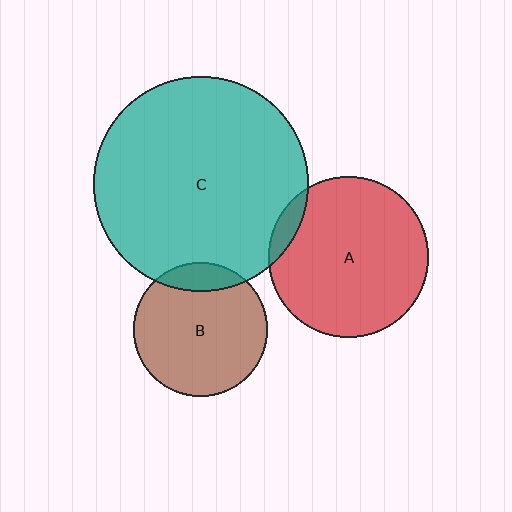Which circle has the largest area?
Circle C (teal).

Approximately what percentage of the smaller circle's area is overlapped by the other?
Approximately 5%.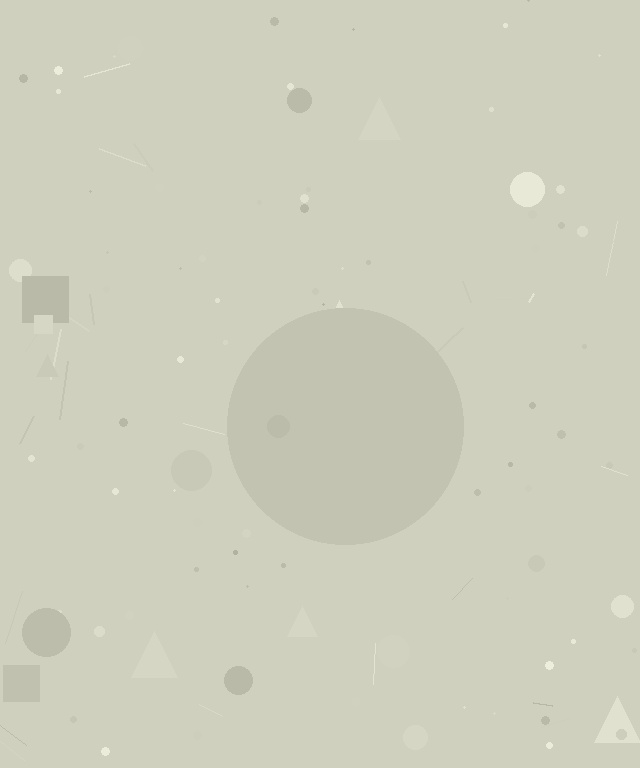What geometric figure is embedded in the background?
A circle is embedded in the background.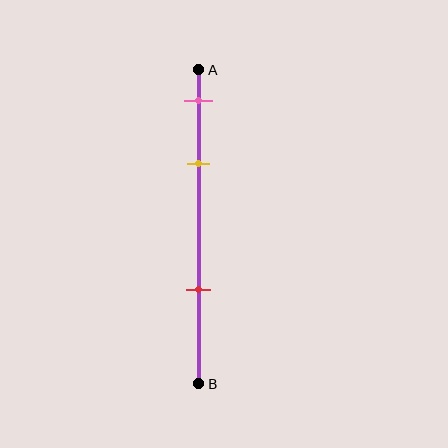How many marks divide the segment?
There are 3 marks dividing the segment.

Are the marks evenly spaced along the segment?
No, the marks are not evenly spaced.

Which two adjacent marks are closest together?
The pink and yellow marks are the closest adjacent pair.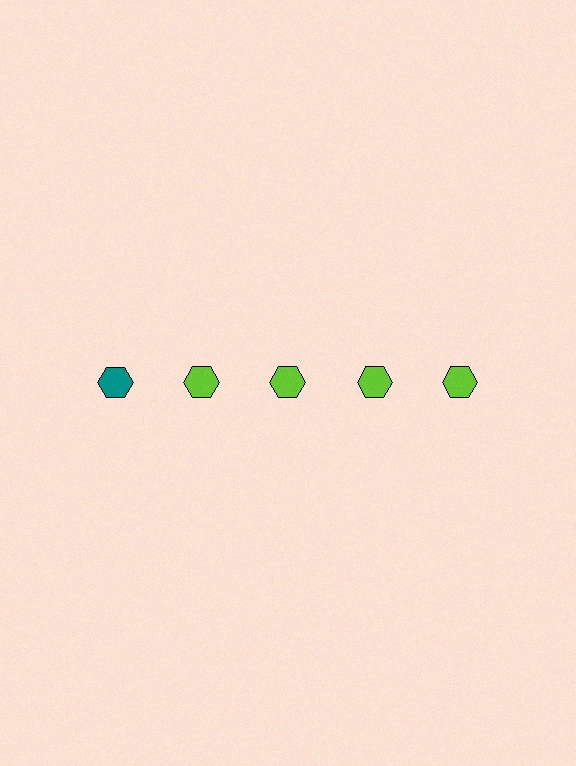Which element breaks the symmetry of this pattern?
The teal hexagon in the top row, leftmost column breaks the symmetry. All other shapes are lime hexagons.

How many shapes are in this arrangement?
There are 5 shapes arranged in a grid pattern.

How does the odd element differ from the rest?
It has a different color: teal instead of lime.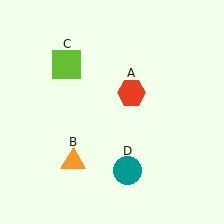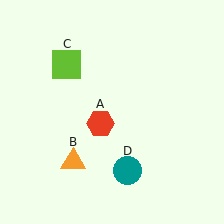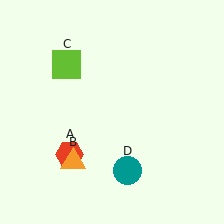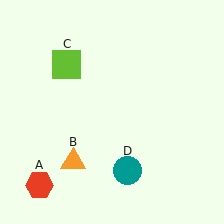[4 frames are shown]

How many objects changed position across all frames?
1 object changed position: red hexagon (object A).